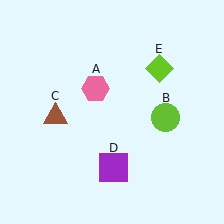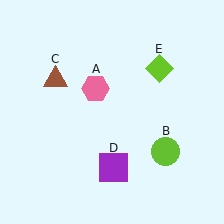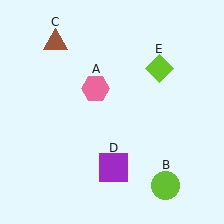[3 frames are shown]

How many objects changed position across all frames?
2 objects changed position: lime circle (object B), brown triangle (object C).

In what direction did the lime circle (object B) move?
The lime circle (object B) moved down.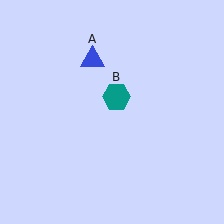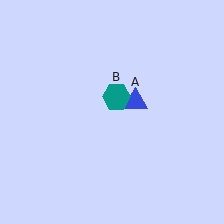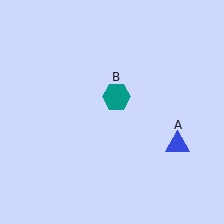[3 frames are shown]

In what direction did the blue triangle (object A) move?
The blue triangle (object A) moved down and to the right.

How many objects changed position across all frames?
1 object changed position: blue triangle (object A).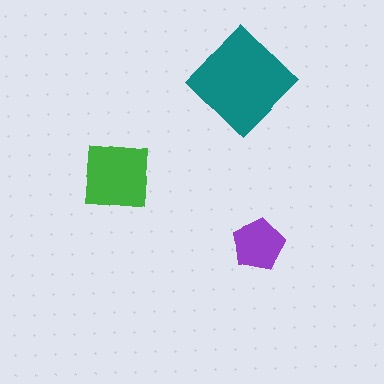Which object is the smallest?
The purple pentagon.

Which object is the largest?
The teal diamond.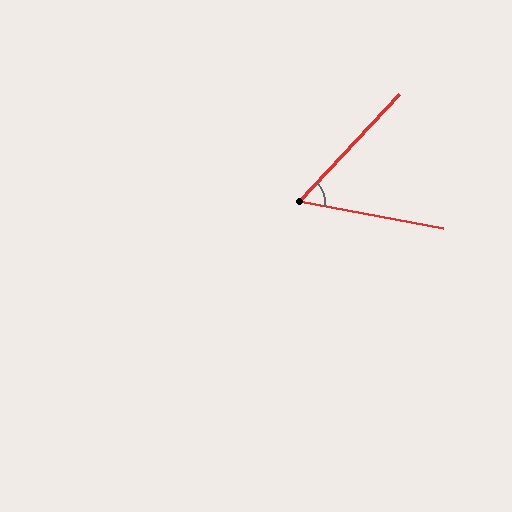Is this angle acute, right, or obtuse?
It is acute.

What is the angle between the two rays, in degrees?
Approximately 57 degrees.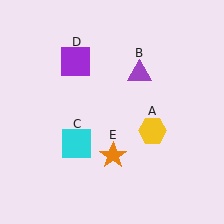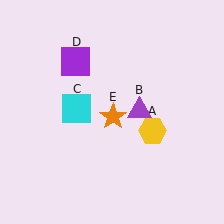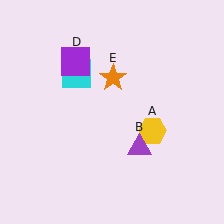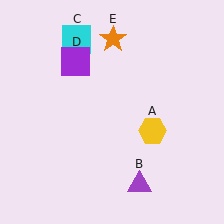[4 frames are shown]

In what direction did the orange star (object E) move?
The orange star (object E) moved up.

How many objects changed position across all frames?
3 objects changed position: purple triangle (object B), cyan square (object C), orange star (object E).